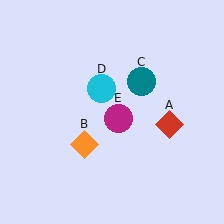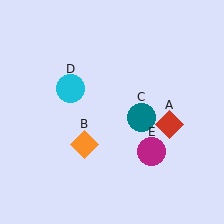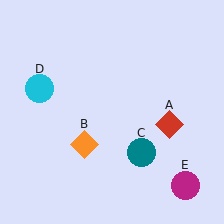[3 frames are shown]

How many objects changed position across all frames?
3 objects changed position: teal circle (object C), cyan circle (object D), magenta circle (object E).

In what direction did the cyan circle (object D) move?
The cyan circle (object D) moved left.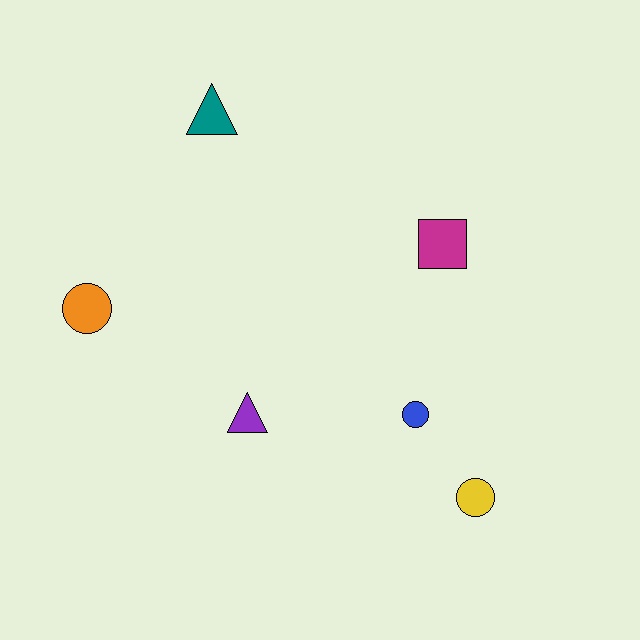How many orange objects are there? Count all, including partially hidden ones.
There is 1 orange object.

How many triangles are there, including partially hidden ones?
There are 2 triangles.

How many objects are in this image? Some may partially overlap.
There are 6 objects.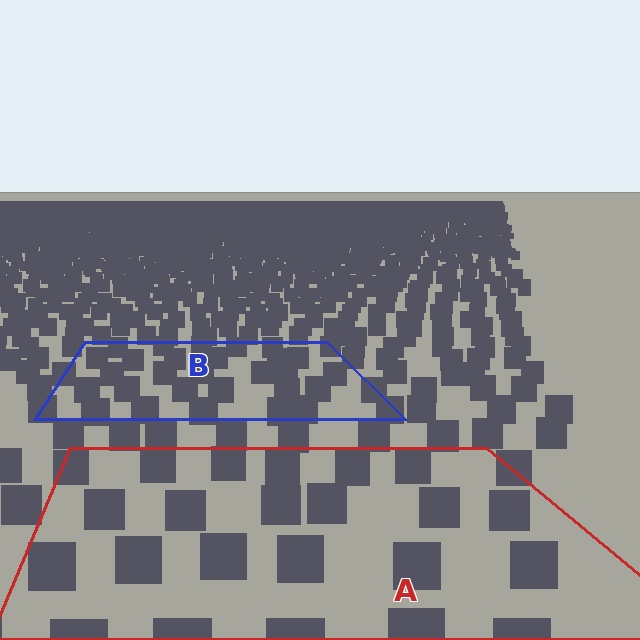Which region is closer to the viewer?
Region A is closer. The texture elements there are larger and more spread out.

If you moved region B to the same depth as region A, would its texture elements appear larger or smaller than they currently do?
They would appear larger. At a closer depth, the same texture elements are projected at a bigger on-screen size.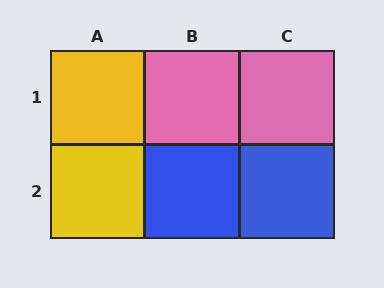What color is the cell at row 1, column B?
Pink.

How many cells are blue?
2 cells are blue.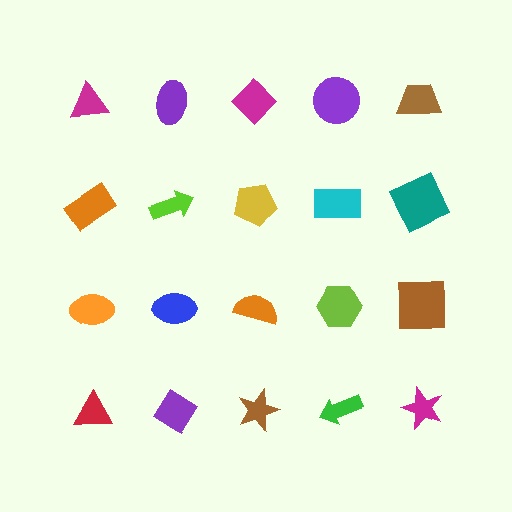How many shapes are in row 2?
5 shapes.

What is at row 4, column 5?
A magenta star.